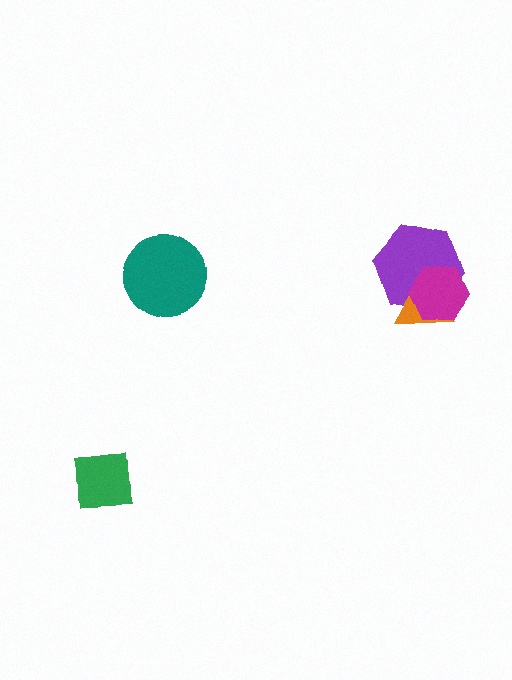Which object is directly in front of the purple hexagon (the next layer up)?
The orange triangle is directly in front of the purple hexagon.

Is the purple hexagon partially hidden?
Yes, it is partially covered by another shape.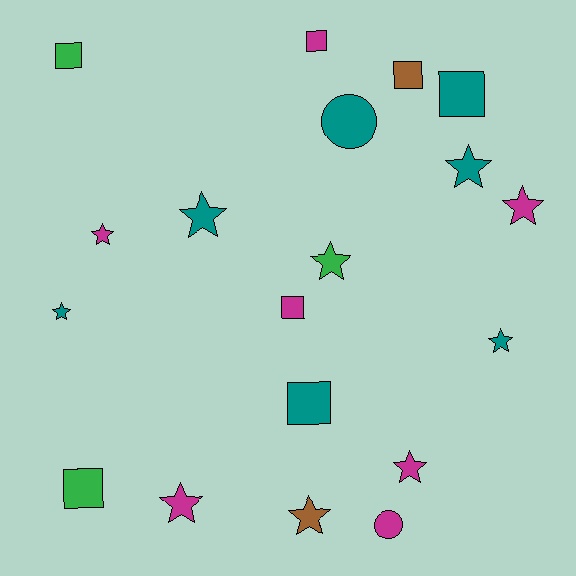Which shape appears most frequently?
Star, with 10 objects.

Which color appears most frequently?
Teal, with 7 objects.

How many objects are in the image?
There are 19 objects.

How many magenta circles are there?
There is 1 magenta circle.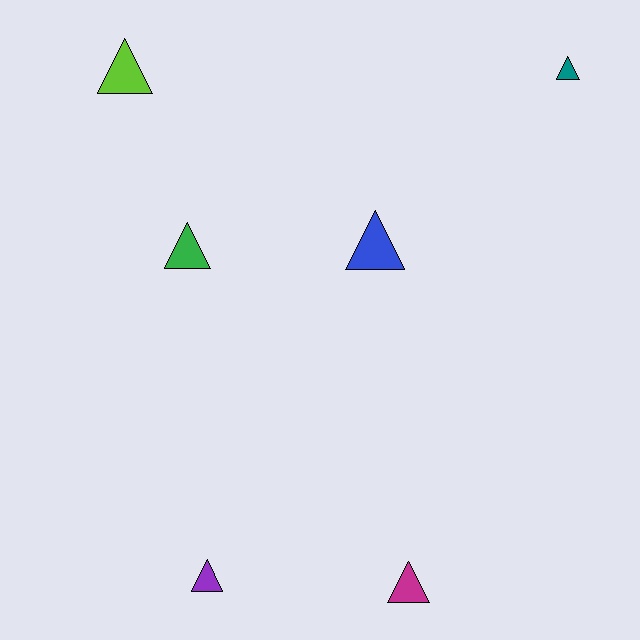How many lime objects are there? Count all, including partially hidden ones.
There is 1 lime object.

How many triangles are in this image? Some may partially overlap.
There are 6 triangles.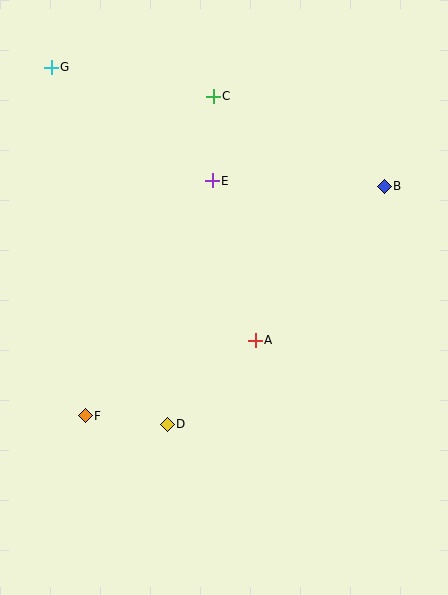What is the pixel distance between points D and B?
The distance between D and B is 322 pixels.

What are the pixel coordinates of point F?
Point F is at (85, 416).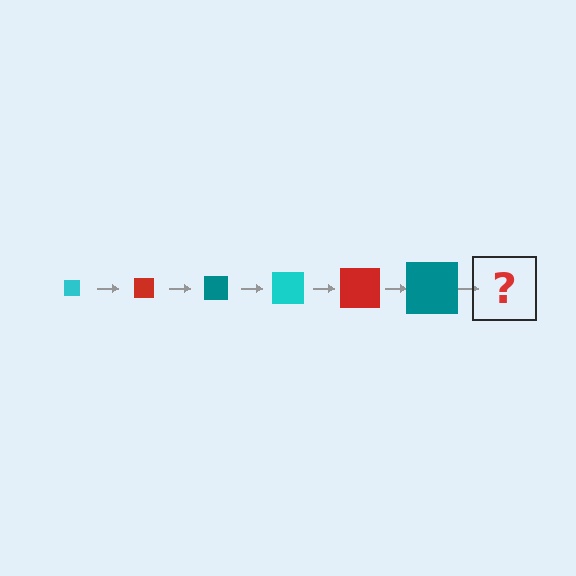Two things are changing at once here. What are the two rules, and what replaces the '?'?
The two rules are that the square grows larger each step and the color cycles through cyan, red, and teal. The '?' should be a cyan square, larger than the previous one.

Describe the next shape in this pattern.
It should be a cyan square, larger than the previous one.